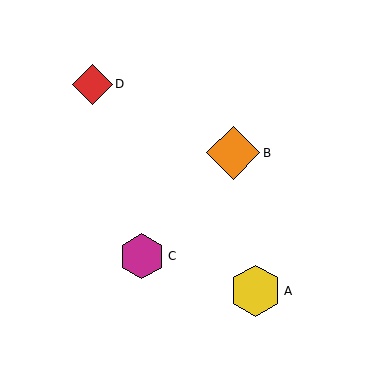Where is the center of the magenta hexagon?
The center of the magenta hexagon is at (142, 256).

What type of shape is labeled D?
Shape D is a red diamond.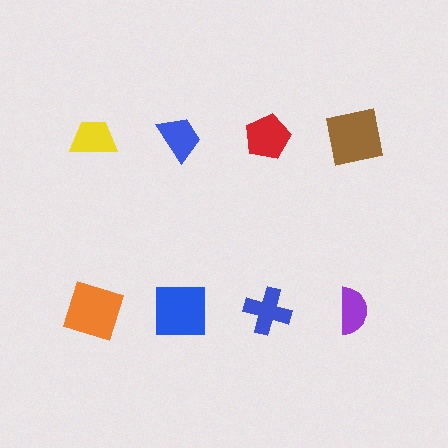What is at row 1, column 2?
A blue trapezoid.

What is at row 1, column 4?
A brown square.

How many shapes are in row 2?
4 shapes.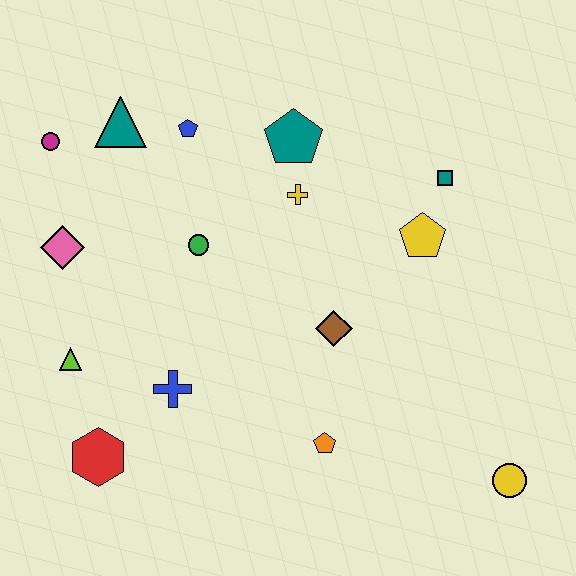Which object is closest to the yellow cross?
The teal pentagon is closest to the yellow cross.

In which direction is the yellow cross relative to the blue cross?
The yellow cross is above the blue cross.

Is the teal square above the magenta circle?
No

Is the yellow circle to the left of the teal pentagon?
No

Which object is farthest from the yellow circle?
The magenta circle is farthest from the yellow circle.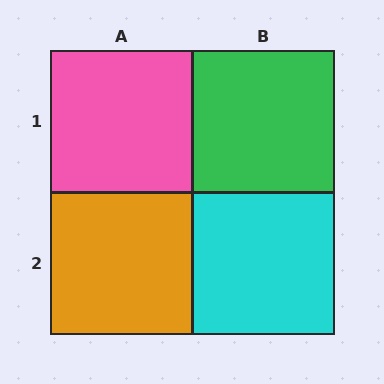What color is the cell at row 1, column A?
Pink.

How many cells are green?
1 cell is green.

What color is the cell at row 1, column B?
Green.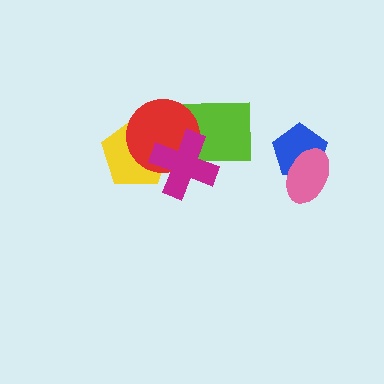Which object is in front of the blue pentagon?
The pink ellipse is in front of the blue pentagon.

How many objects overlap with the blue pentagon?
1 object overlaps with the blue pentagon.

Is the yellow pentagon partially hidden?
Yes, it is partially covered by another shape.